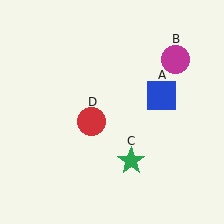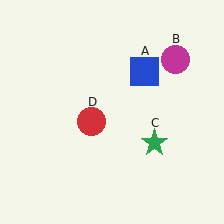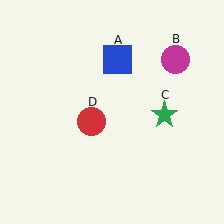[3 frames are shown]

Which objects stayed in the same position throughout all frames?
Magenta circle (object B) and red circle (object D) remained stationary.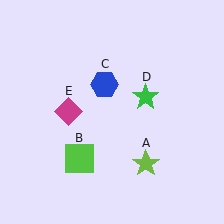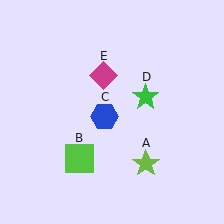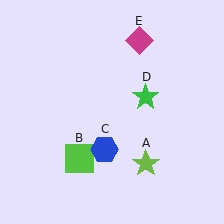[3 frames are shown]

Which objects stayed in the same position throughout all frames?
Lime star (object A) and lime square (object B) and green star (object D) remained stationary.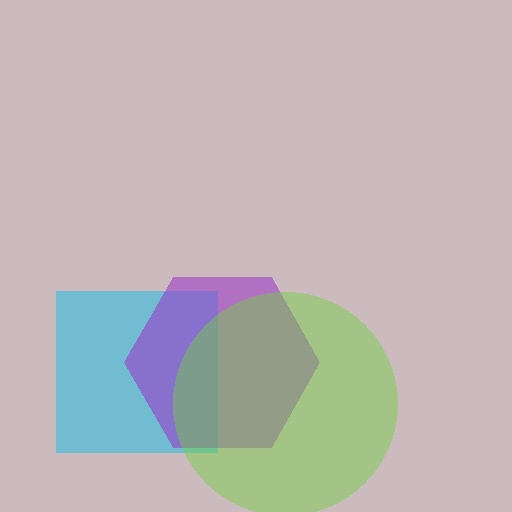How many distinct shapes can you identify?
There are 3 distinct shapes: a cyan square, a purple hexagon, a lime circle.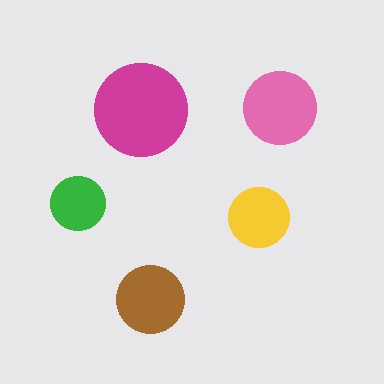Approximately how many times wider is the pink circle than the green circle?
About 1.5 times wider.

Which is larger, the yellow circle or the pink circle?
The pink one.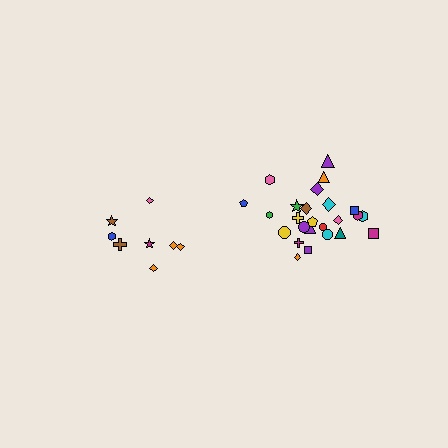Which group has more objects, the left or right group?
The right group.